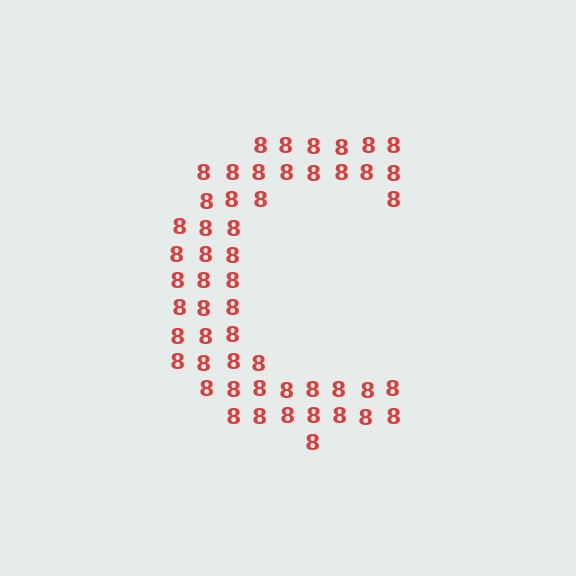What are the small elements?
The small elements are digit 8's.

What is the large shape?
The large shape is the letter C.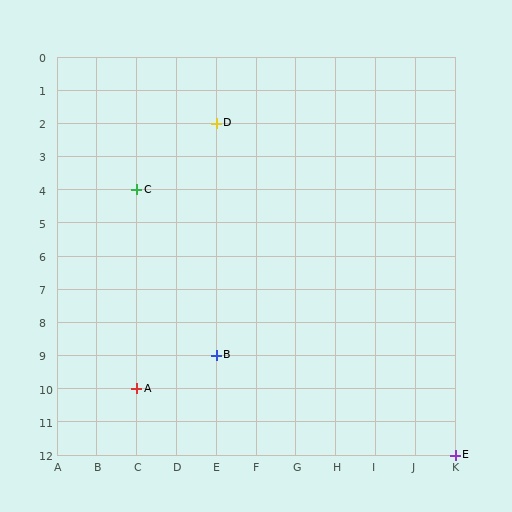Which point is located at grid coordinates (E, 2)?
Point D is at (E, 2).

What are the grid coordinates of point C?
Point C is at grid coordinates (C, 4).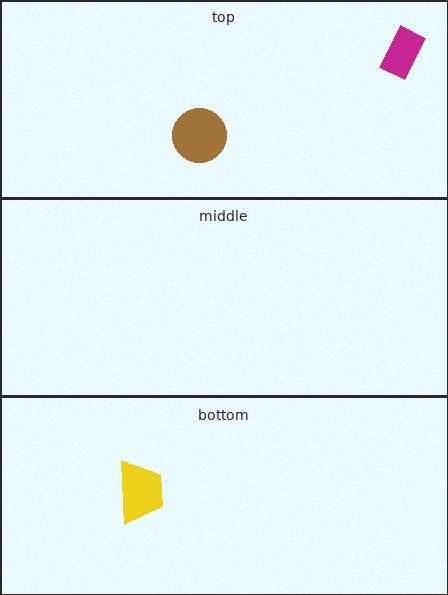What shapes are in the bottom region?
The yellow trapezoid.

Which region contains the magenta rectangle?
The top region.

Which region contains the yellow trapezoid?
The bottom region.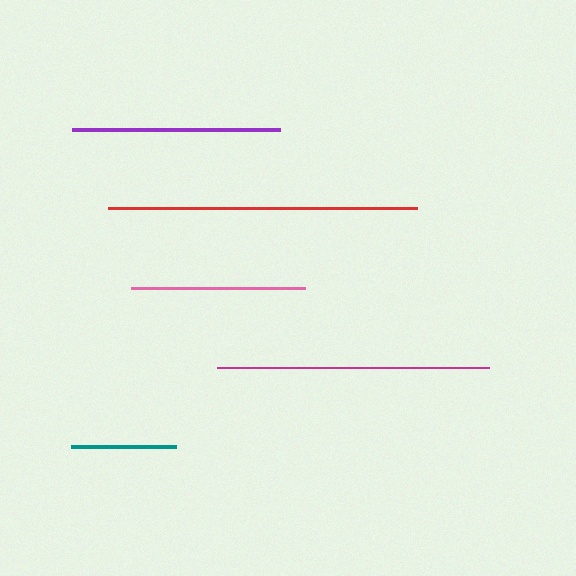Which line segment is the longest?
The red line is the longest at approximately 309 pixels.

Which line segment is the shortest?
The teal line is the shortest at approximately 105 pixels.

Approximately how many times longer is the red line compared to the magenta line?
The red line is approximately 1.1 times the length of the magenta line.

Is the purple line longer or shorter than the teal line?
The purple line is longer than the teal line.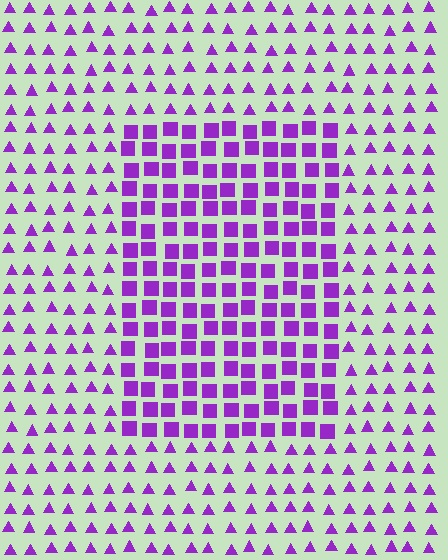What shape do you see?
I see a rectangle.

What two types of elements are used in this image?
The image uses squares inside the rectangle region and triangles outside it.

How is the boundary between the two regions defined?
The boundary is defined by a change in element shape: squares inside vs. triangles outside. All elements share the same color and spacing.